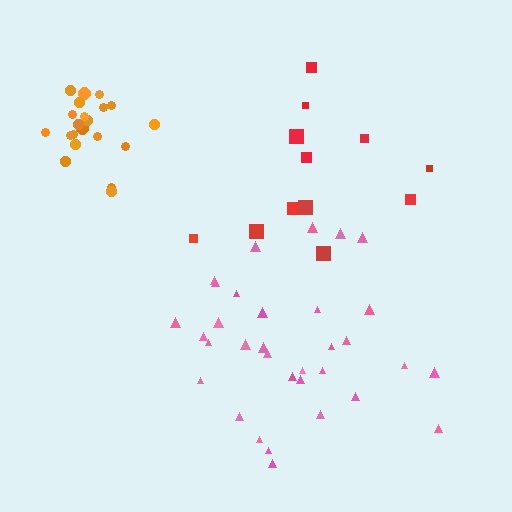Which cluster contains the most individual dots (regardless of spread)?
Pink (33).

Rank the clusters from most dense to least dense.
orange, pink, red.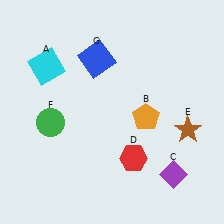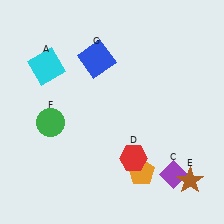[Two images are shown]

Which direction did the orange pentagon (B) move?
The orange pentagon (B) moved down.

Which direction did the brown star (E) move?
The brown star (E) moved down.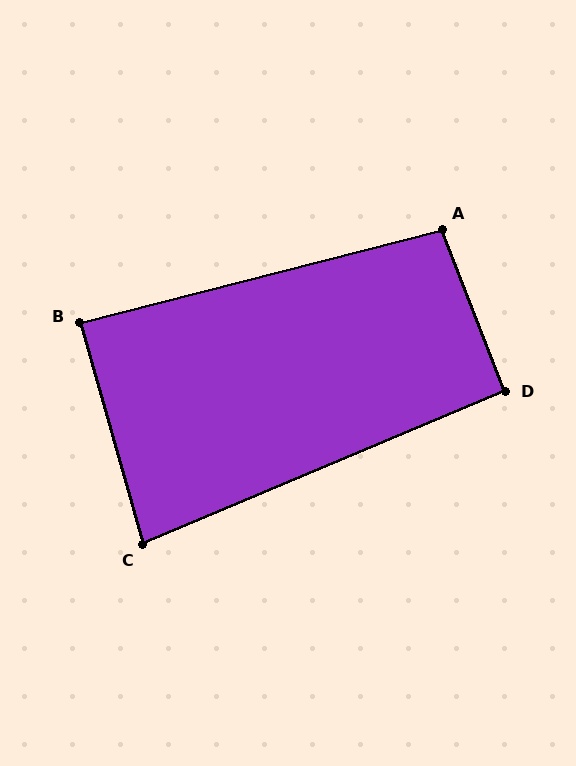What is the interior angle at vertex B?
Approximately 88 degrees (approximately right).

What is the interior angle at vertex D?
Approximately 92 degrees (approximately right).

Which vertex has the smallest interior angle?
C, at approximately 83 degrees.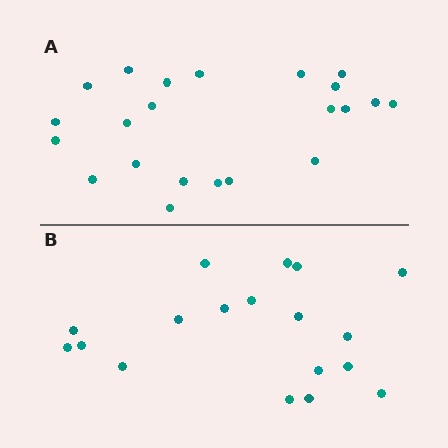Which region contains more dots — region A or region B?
Region A (the top region) has more dots.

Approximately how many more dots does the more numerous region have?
Region A has about 4 more dots than region B.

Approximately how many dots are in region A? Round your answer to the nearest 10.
About 20 dots. (The exact count is 22, which rounds to 20.)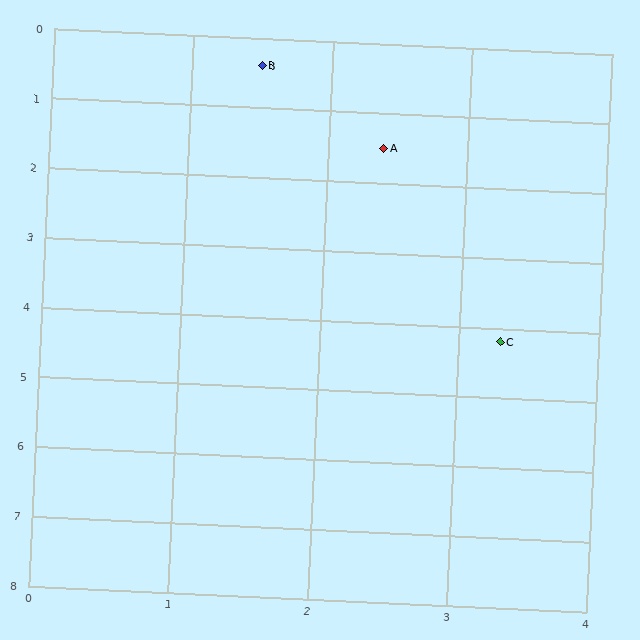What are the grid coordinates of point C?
Point C is at approximately (3.3, 4.2).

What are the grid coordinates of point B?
Point B is at approximately (1.5, 0.4).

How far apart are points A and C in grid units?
Points A and C are about 2.8 grid units apart.